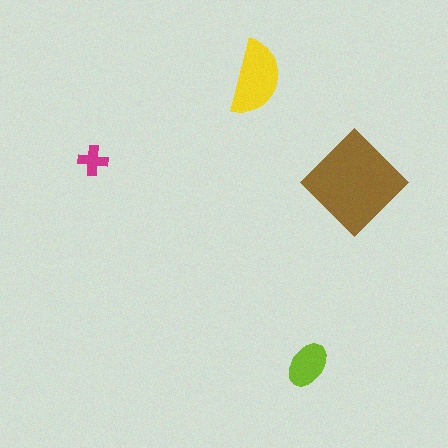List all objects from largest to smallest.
The brown diamond, the yellow semicircle, the lime ellipse, the magenta cross.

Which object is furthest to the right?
The brown diamond is rightmost.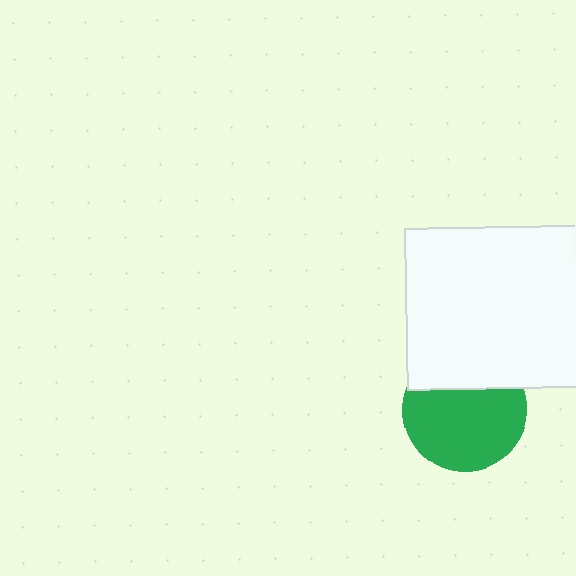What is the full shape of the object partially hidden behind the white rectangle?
The partially hidden object is a green circle.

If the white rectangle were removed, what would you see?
You would see the complete green circle.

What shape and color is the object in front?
The object in front is a white rectangle.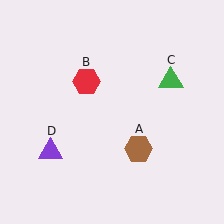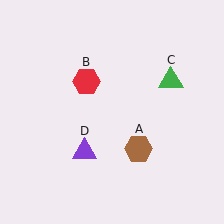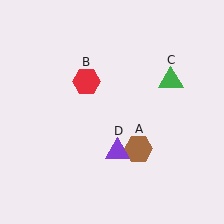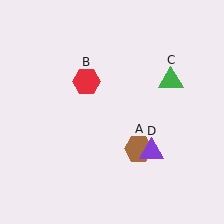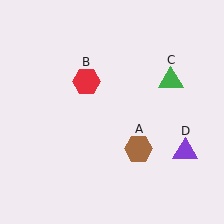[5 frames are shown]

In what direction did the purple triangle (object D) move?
The purple triangle (object D) moved right.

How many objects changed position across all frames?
1 object changed position: purple triangle (object D).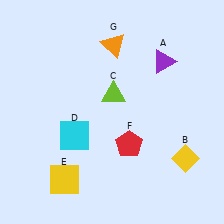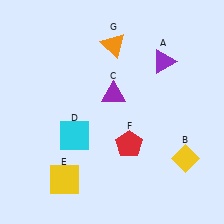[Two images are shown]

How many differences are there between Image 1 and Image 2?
There is 1 difference between the two images.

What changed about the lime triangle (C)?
In Image 1, C is lime. In Image 2, it changed to purple.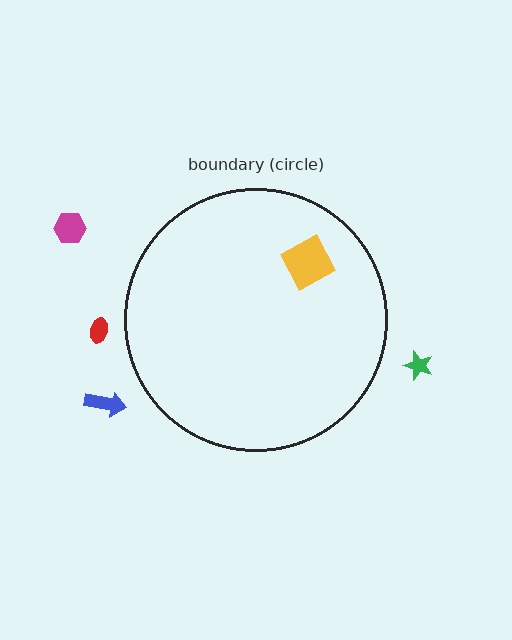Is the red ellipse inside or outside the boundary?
Outside.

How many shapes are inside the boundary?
1 inside, 4 outside.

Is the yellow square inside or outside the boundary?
Inside.